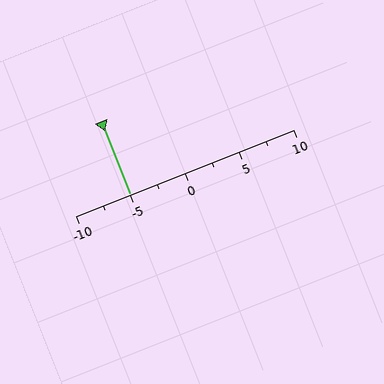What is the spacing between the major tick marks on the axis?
The major ticks are spaced 5 apart.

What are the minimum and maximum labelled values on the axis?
The axis runs from -10 to 10.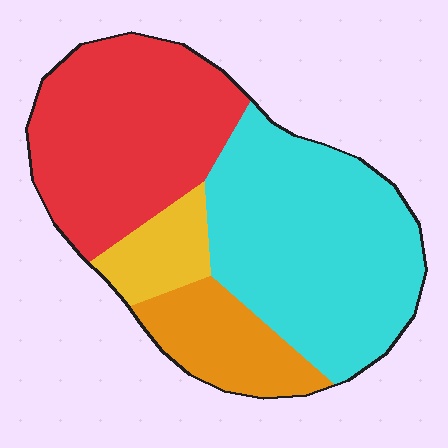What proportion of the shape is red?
Red covers 35% of the shape.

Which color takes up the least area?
Yellow, at roughly 10%.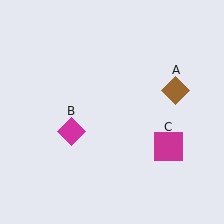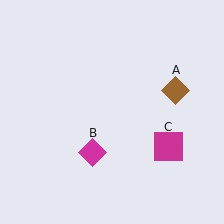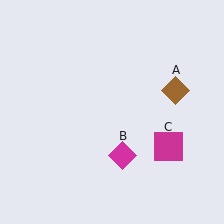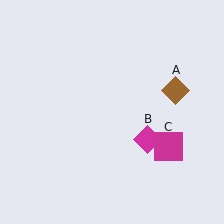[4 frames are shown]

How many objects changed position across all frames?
1 object changed position: magenta diamond (object B).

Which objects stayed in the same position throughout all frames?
Brown diamond (object A) and magenta square (object C) remained stationary.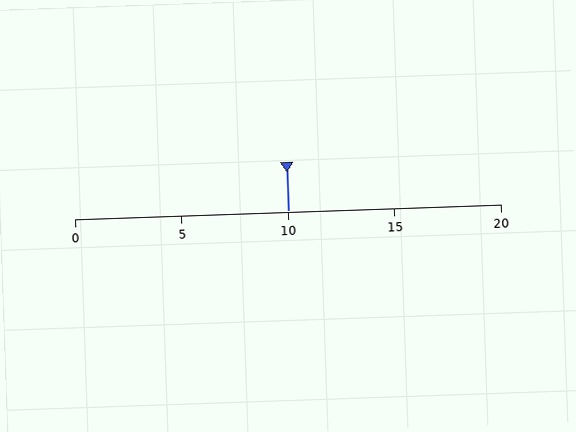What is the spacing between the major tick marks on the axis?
The major ticks are spaced 5 apart.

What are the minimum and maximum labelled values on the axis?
The axis runs from 0 to 20.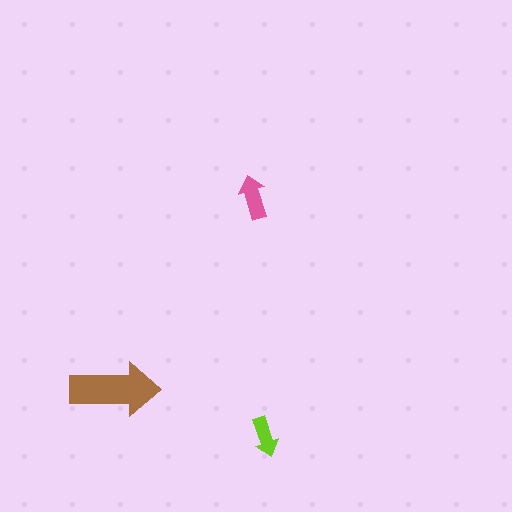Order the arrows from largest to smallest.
the brown one, the pink one, the lime one.